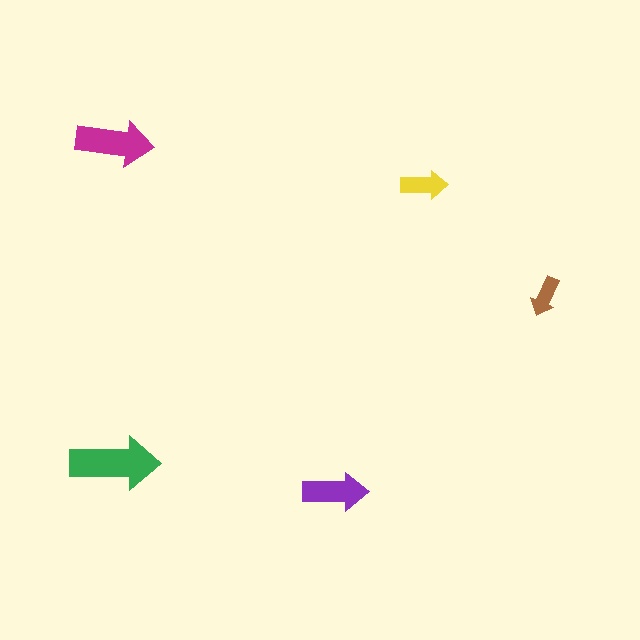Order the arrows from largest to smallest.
the green one, the magenta one, the purple one, the yellow one, the brown one.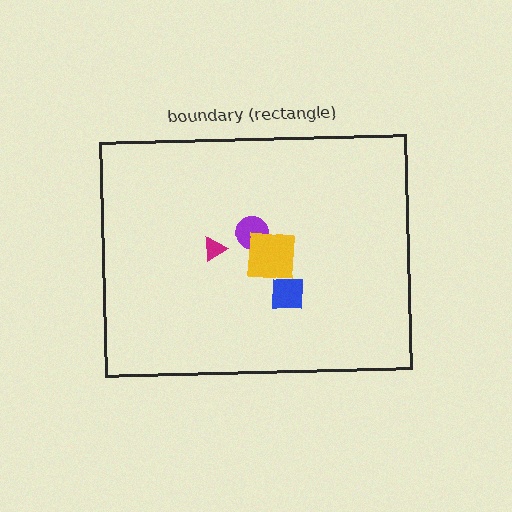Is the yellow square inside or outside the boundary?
Inside.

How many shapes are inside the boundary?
4 inside, 0 outside.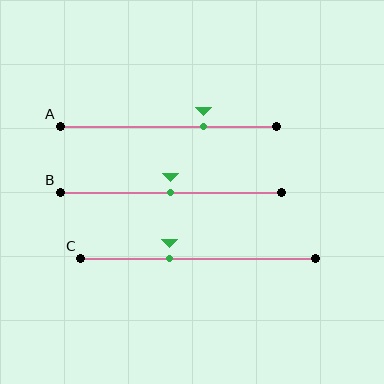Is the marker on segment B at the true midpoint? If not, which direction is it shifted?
Yes, the marker on segment B is at the true midpoint.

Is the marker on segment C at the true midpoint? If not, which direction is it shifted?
No, the marker on segment C is shifted to the left by about 12% of the segment length.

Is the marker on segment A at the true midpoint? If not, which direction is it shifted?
No, the marker on segment A is shifted to the right by about 17% of the segment length.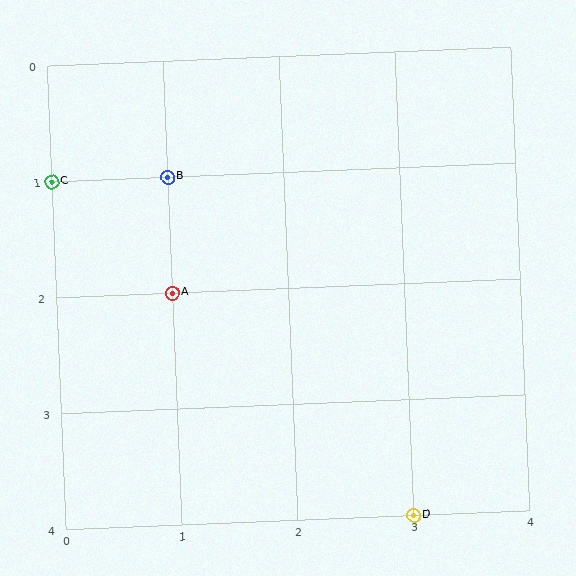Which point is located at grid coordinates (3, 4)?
Point D is at (3, 4).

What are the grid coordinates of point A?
Point A is at grid coordinates (1, 2).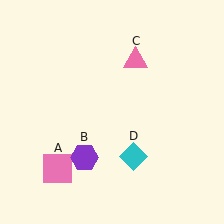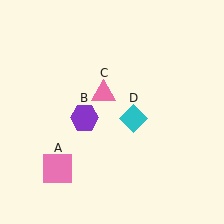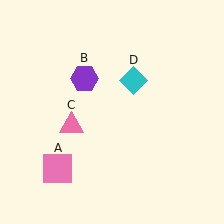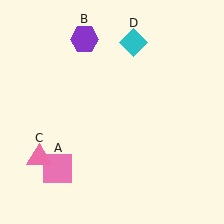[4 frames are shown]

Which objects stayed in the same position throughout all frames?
Pink square (object A) remained stationary.